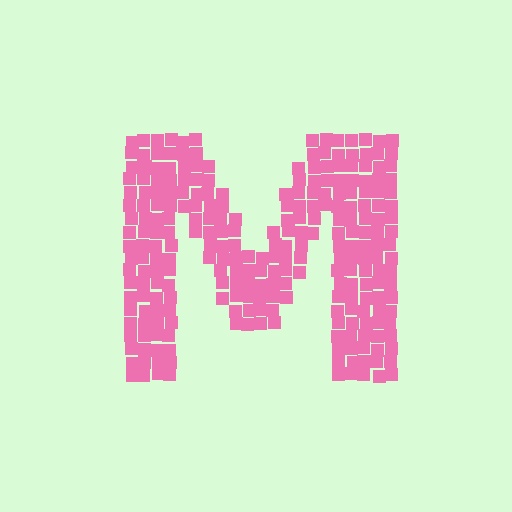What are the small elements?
The small elements are squares.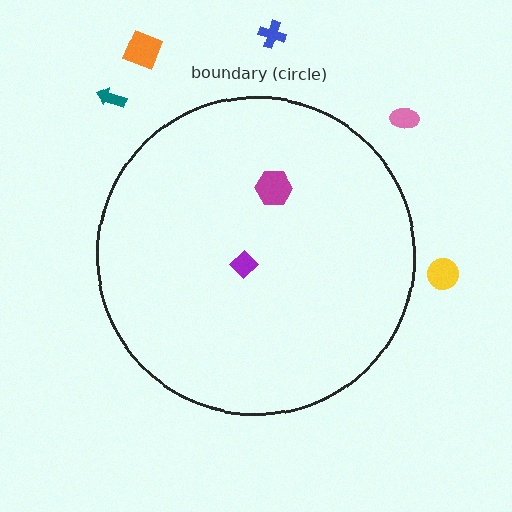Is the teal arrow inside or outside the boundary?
Outside.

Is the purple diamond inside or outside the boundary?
Inside.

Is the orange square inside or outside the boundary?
Outside.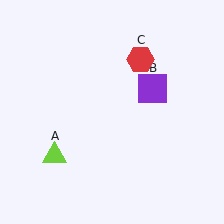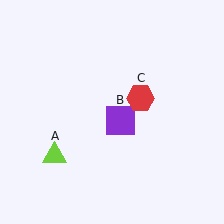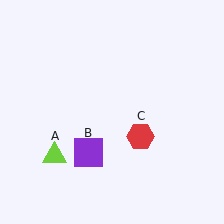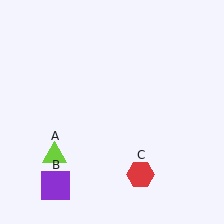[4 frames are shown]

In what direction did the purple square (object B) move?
The purple square (object B) moved down and to the left.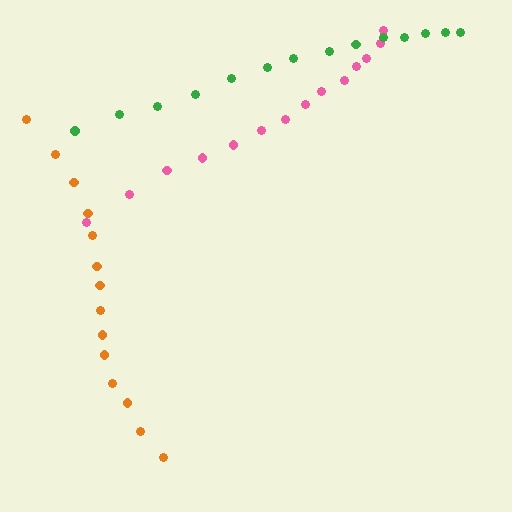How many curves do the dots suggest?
There are 3 distinct paths.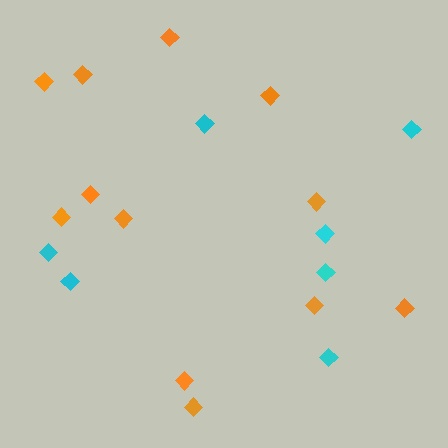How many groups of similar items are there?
There are 2 groups: one group of cyan diamonds (7) and one group of orange diamonds (12).